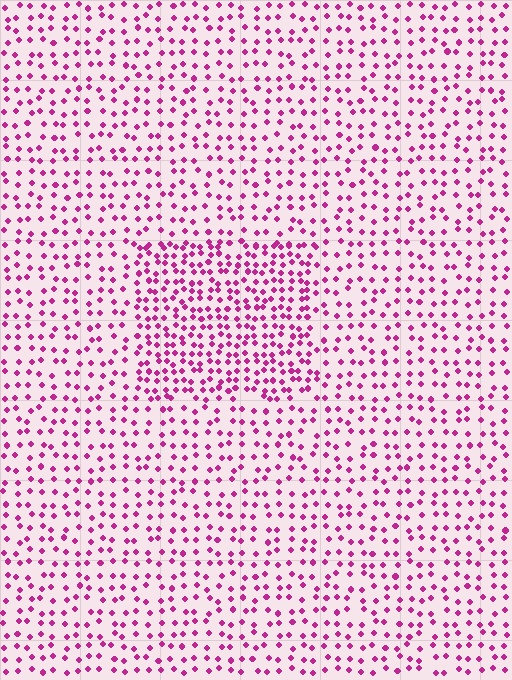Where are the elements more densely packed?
The elements are more densely packed inside the rectangle boundary.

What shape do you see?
I see a rectangle.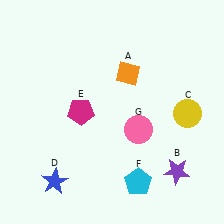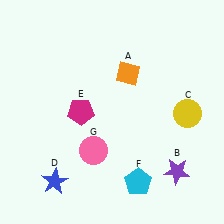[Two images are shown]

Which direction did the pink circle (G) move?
The pink circle (G) moved left.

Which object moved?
The pink circle (G) moved left.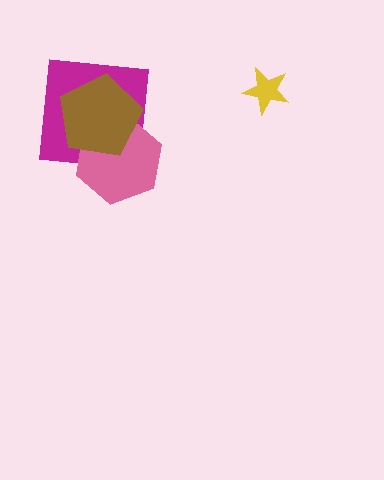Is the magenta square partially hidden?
Yes, it is partially covered by another shape.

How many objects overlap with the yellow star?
0 objects overlap with the yellow star.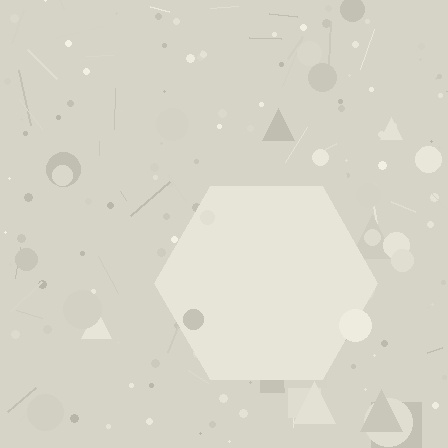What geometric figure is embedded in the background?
A hexagon is embedded in the background.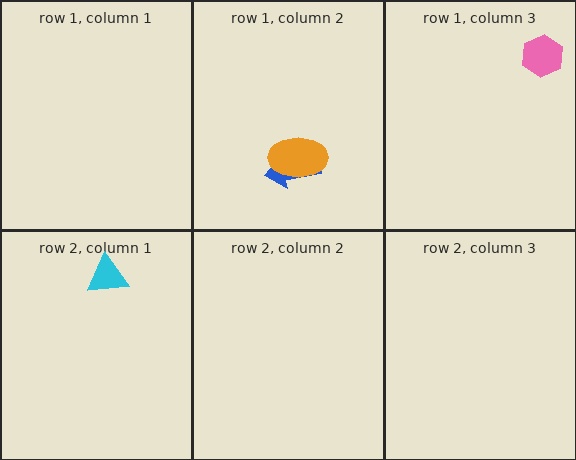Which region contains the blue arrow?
The row 1, column 2 region.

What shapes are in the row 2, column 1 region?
The cyan triangle.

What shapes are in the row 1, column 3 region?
The pink hexagon.